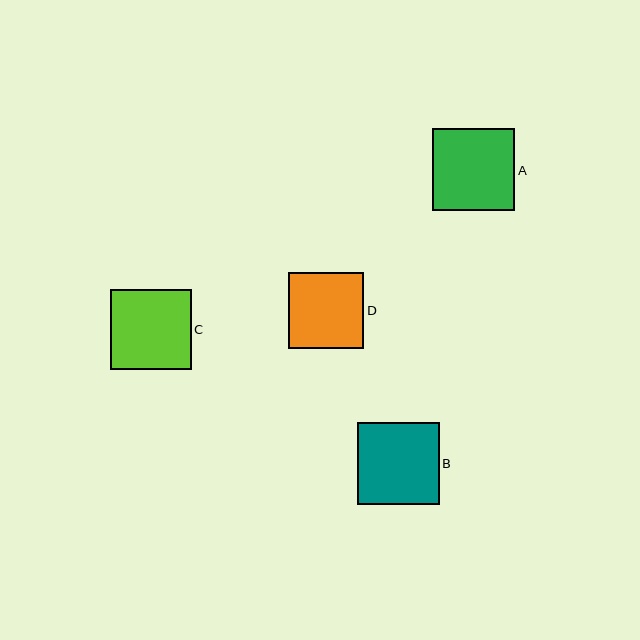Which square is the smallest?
Square D is the smallest with a size of approximately 76 pixels.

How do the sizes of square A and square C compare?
Square A and square C are approximately the same size.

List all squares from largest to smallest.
From largest to smallest: A, B, C, D.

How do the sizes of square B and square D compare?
Square B and square D are approximately the same size.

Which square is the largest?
Square A is the largest with a size of approximately 82 pixels.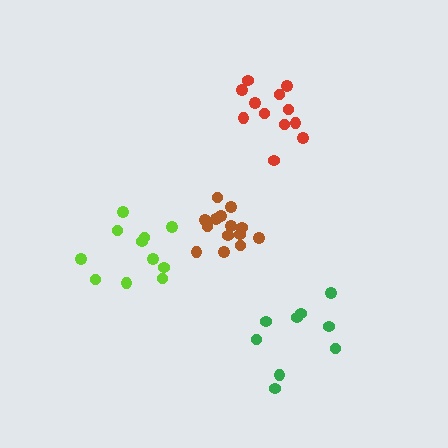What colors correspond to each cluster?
The clusters are colored: red, green, lime, brown.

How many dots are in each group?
Group 1: 12 dots, Group 2: 9 dots, Group 3: 11 dots, Group 4: 14 dots (46 total).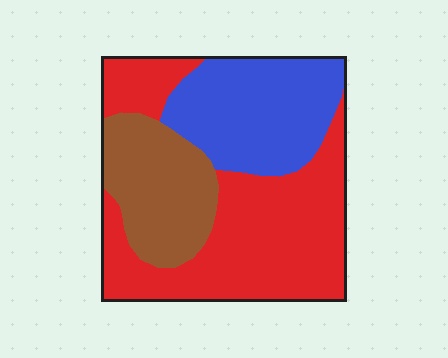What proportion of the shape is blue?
Blue takes up about one quarter (1/4) of the shape.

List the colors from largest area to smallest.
From largest to smallest: red, blue, brown.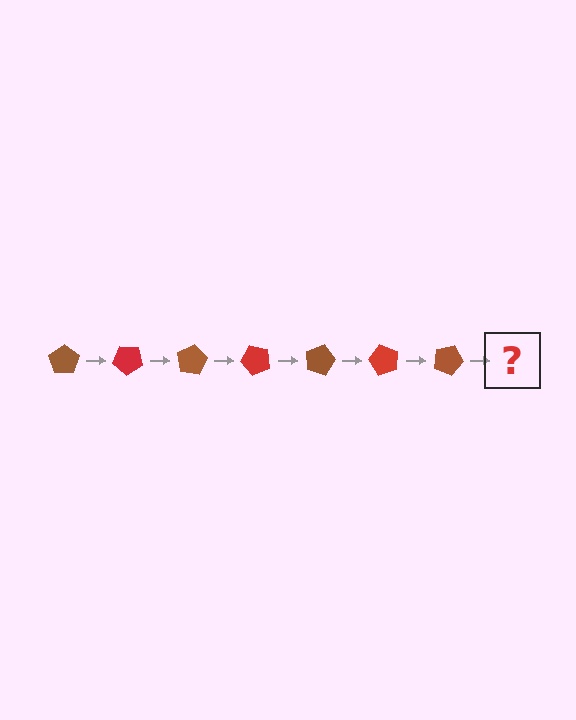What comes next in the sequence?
The next element should be a red pentagon, rotated 280 degrees from the start.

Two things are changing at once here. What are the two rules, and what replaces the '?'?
The two rules are that it rotates 40 degrees each step and the color cycles through brown and red. The '?' should be a red pentagon, rotated 280 degrees from the start.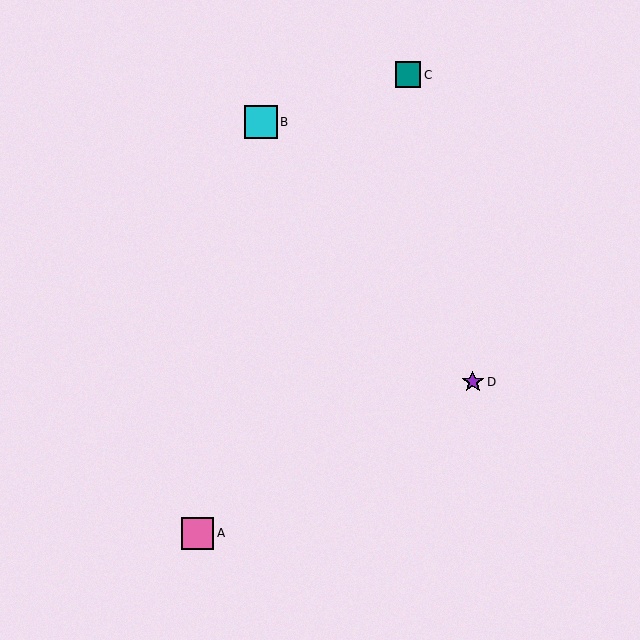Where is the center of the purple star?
The center of the purple star is at (473, 382).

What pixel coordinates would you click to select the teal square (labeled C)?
Click at (408, 75) to select the teal square C.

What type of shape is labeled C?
Shape C is a teal square.